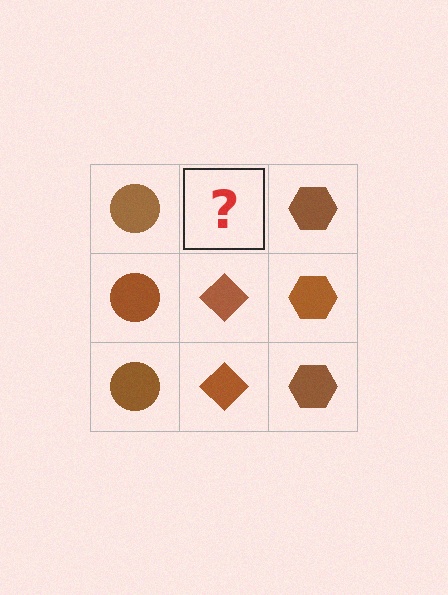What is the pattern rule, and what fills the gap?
The rule is that each column has a consistent shape. The gap should be filled with a brown diamond.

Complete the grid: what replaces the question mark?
The question mark should be replaced with a brown diamond.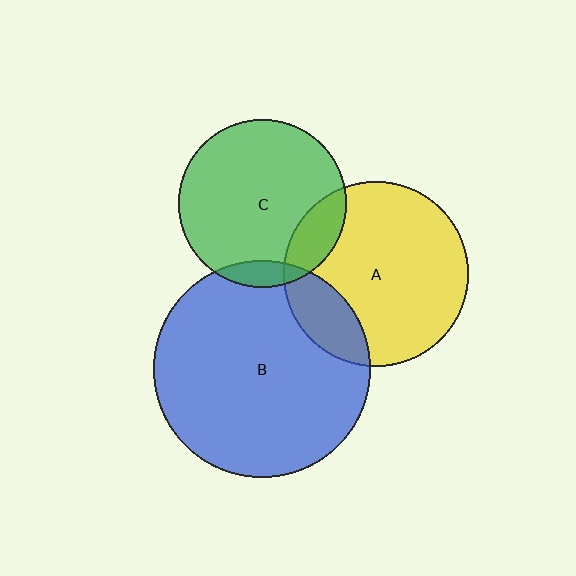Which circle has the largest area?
Circle B (blue).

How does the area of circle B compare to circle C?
Approximately 1.7 times.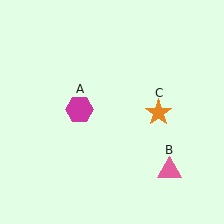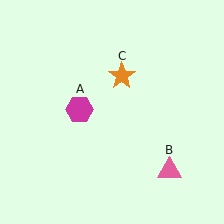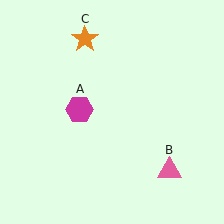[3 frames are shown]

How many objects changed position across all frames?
1 object changed position: orange star (object C).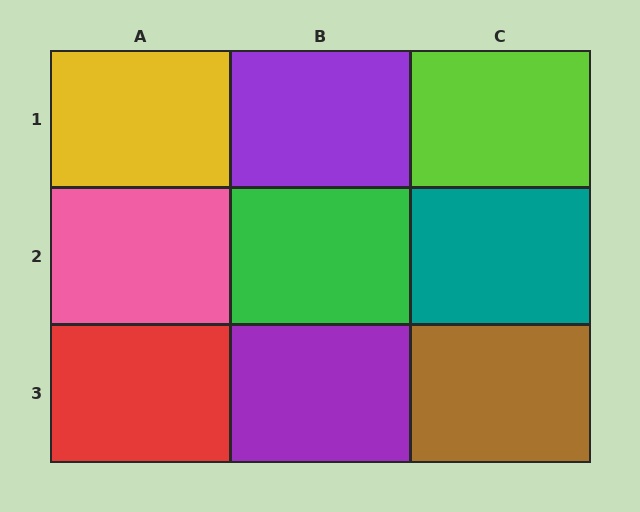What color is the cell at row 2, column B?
Green.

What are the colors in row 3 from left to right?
Red, purple, brown.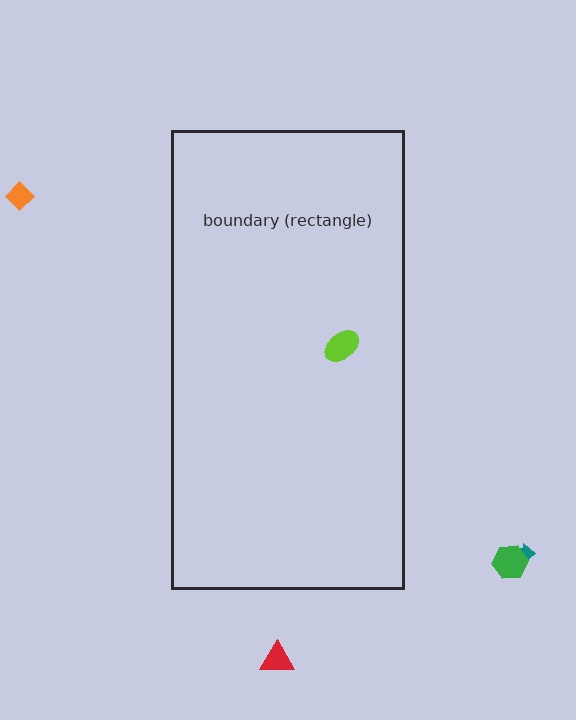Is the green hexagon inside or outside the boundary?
Outside.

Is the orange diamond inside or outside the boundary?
Outside.